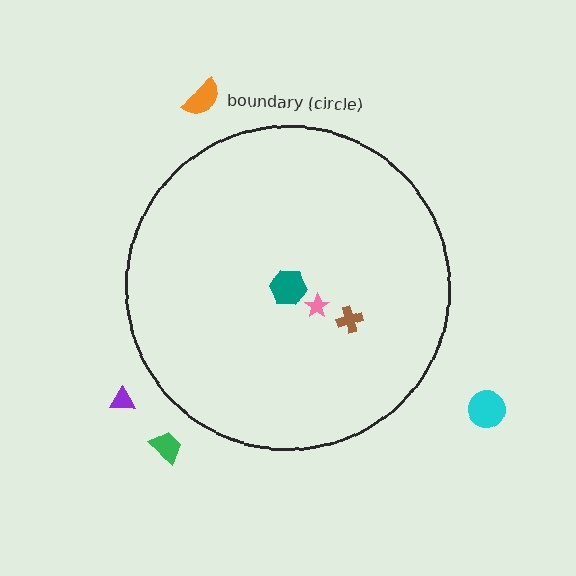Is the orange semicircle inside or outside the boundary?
Outside.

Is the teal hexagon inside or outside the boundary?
Inside.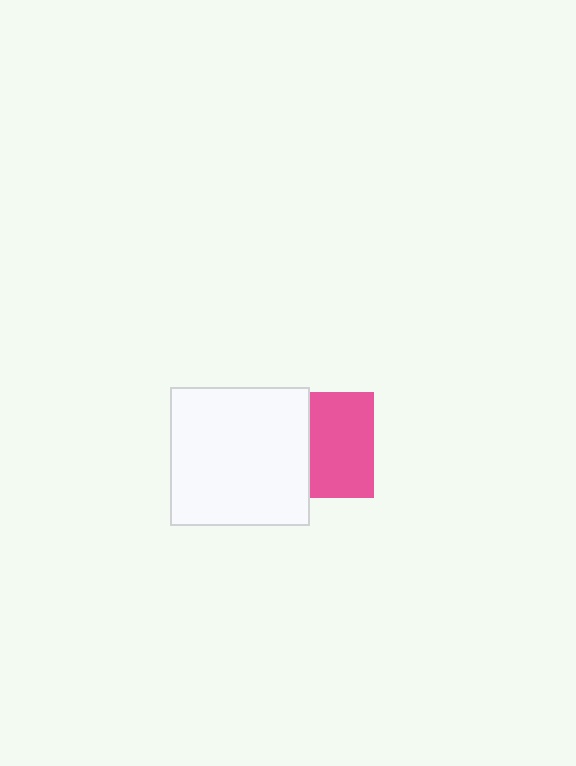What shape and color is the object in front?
The object in front is a white square.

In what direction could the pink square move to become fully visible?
The pink square could move right. That would shift it out from behind the white square entirely.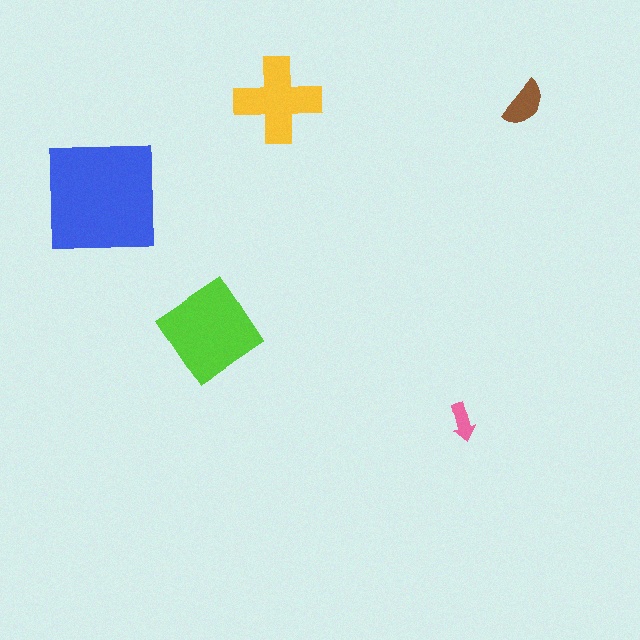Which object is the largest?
The blue square.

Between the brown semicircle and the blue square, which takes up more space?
The blue square.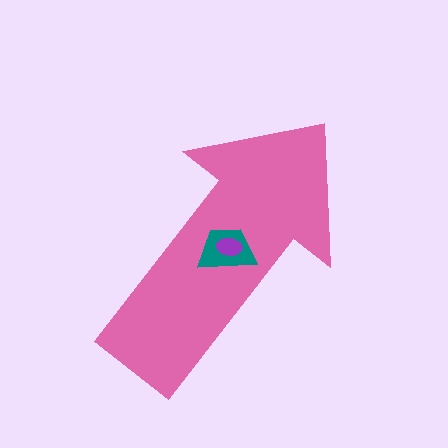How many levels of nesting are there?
3.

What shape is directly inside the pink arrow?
The teal trapezoid.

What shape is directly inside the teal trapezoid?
The purple ellipse.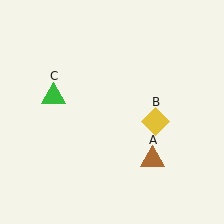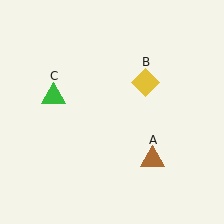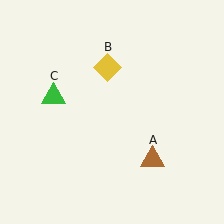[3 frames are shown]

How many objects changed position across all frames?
1 object changed position: yellow diamond (object B).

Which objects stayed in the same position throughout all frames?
Brown triangle (object A) and green triangle (object C) remained stationary.